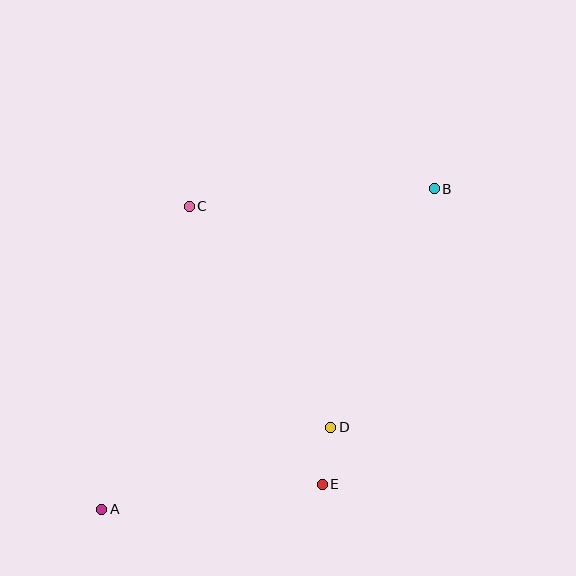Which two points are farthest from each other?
Points A and B are farthest from each other.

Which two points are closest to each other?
Points D and E are closest to each other.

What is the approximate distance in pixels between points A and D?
The distance between A and D is approximately 243 pixels.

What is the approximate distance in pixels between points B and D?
The distance between B and D is approximately 260 pixels.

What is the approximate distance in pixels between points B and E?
The distance between B and E is approximately 316 pixels.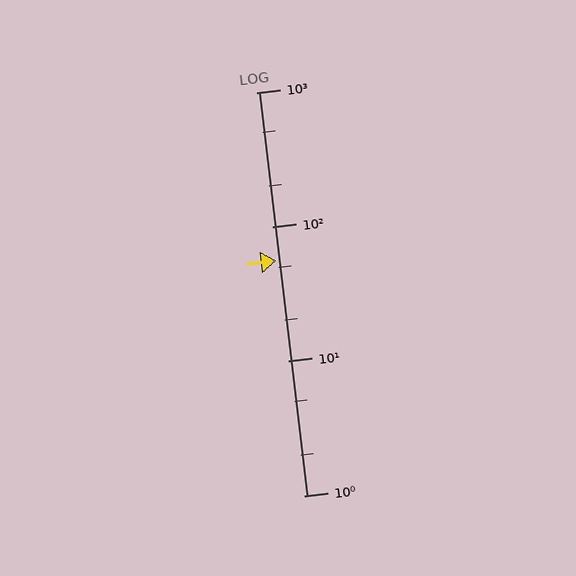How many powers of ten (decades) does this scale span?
The scale spans 3 decades, from 1 to 1000.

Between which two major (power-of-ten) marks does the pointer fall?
The pointer is between 10 and 100.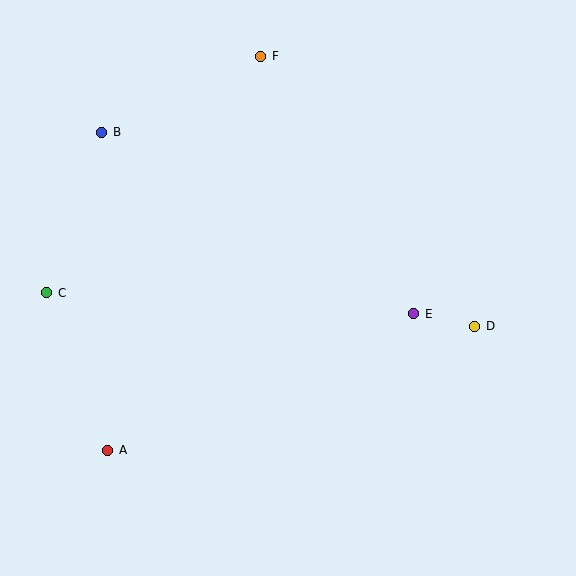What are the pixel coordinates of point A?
Point A is at (108, 450).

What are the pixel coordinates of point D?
Point D is at (475, 326).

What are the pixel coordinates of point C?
Point C is at (47, 293).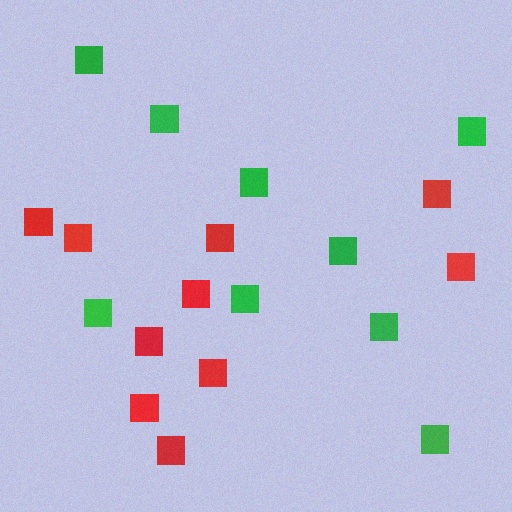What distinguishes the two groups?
There are 2 groups: one group of red squares (10) and one group of green squares (9).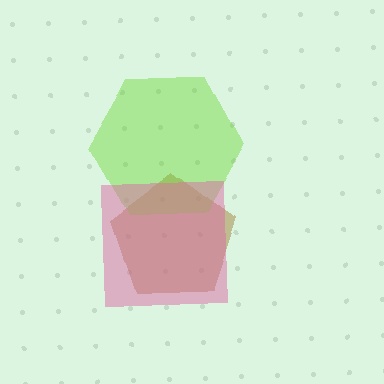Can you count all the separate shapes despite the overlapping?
Yes, there are 3 separate shapes.